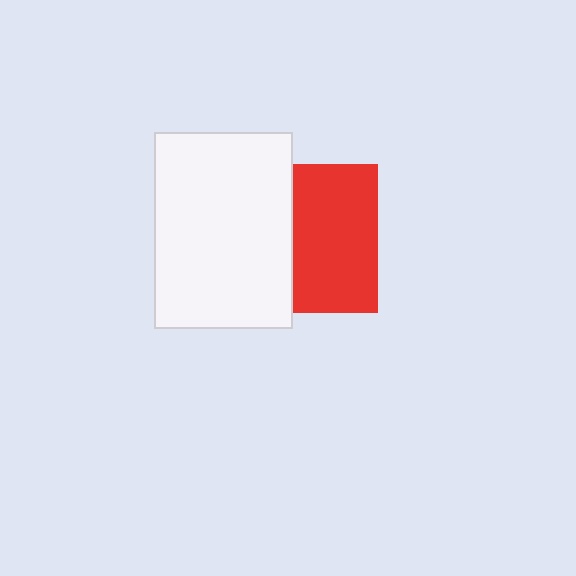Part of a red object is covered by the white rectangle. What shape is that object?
It is a square.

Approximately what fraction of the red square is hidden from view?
Roughly 43% of the red square is hidden behind the white rectangle.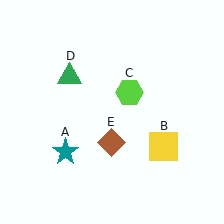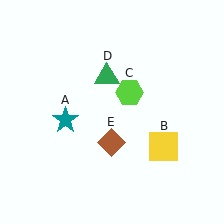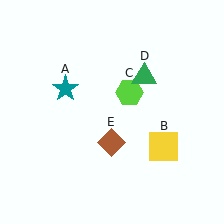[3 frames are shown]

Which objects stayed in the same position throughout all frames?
Yellow square (object B) and lime hexagon (object C) and brown diamond (object E) remained stationary.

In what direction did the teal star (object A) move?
The teal star (object A) moved up.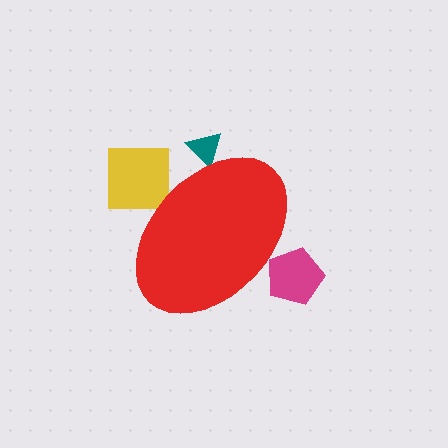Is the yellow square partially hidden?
Yes, the yellow square is partially hidden behind the red ellipse.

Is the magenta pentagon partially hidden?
Yes, the magenta pentagon is partially hidden behind the red ellipse.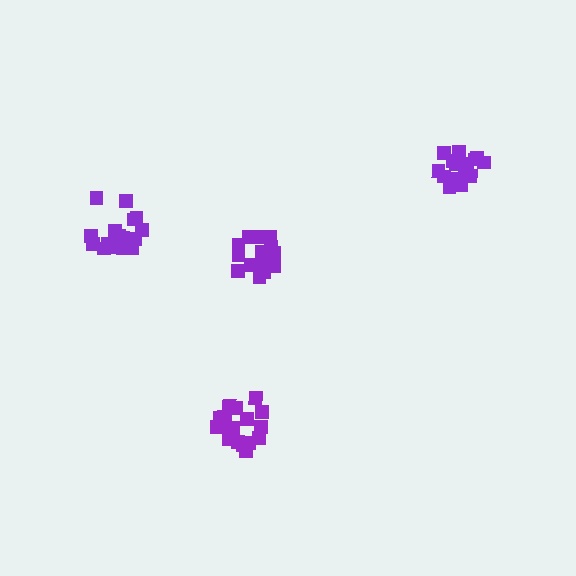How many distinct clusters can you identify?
There are 4 distinct clusters.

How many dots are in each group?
Group 1: 15 dots, Group 2: 20 dots, Group 3: 18 dots, Group 4: 20 dots (73 total).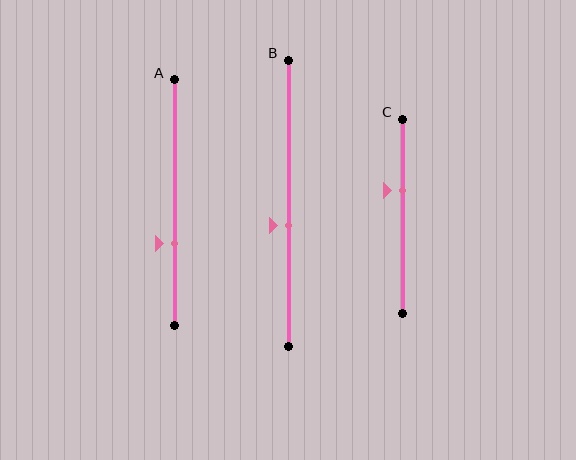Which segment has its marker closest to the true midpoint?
Segment B has its marker closest to the true midpoint.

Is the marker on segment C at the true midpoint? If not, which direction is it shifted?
No, the marker on segment C is shifted upward by about 14% of the segment length.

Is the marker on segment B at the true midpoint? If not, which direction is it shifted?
No, the marker on segment B is shifted downward by about 8% of the segment length.